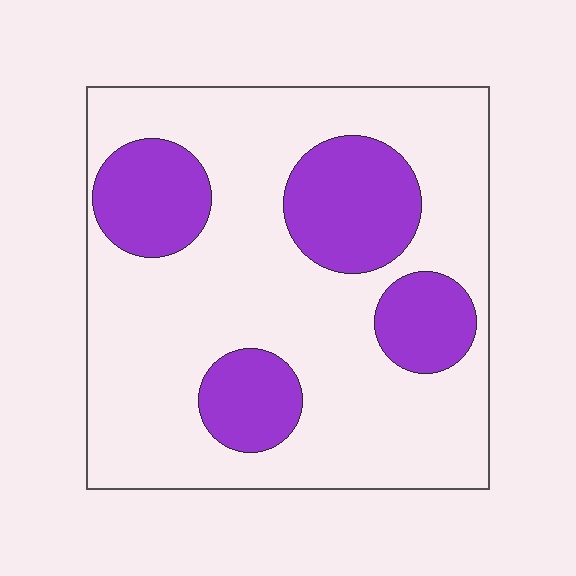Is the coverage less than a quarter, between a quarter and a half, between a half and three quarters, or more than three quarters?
Between a quarter and a half.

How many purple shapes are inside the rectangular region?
4.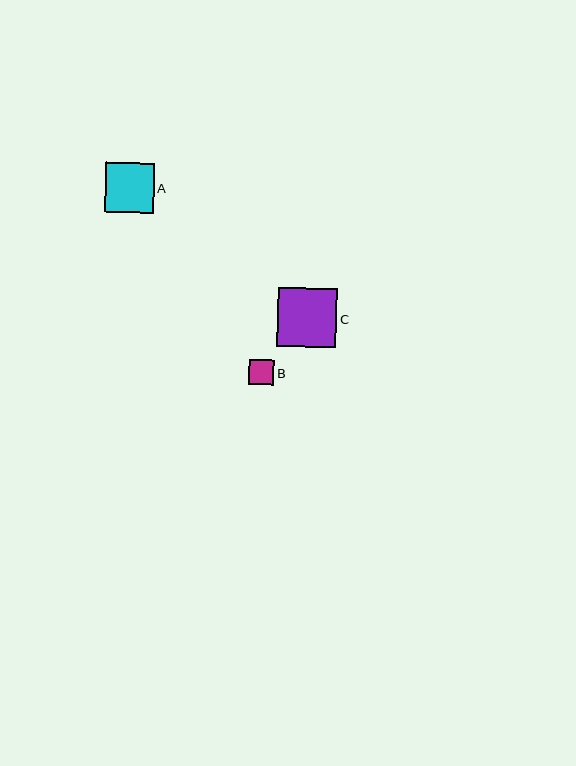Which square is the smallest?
Square B is the smallest with a size of approximately 25 pixels.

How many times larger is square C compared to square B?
Square C is approximately 2.4 times the size of square B.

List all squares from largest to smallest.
From largest to smallest: C, A, B.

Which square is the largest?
Square C is the largest with a size of approximately 59 pixels.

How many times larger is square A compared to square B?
Square A is approximately 2.0 times the size of square B.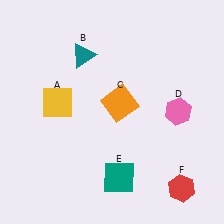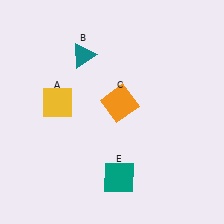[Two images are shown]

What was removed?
The red hexagon (F), the pink hexagon (D) were removed in Image 2.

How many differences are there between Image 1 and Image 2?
There are 2 differences between the two images.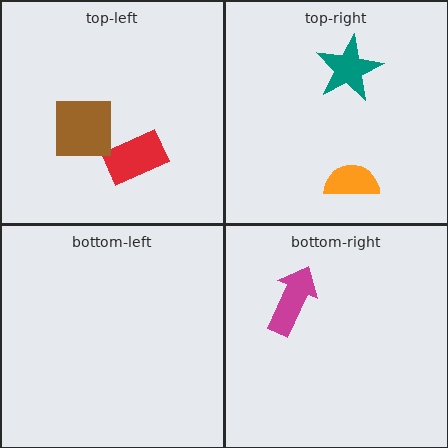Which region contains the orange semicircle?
The top-right region.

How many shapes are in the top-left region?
2.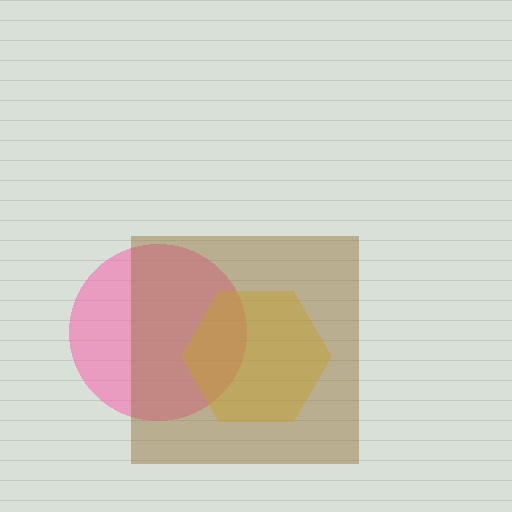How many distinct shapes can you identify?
There are 3 distinct shapes: a pink circle, a yellow hexagon, a brown square.